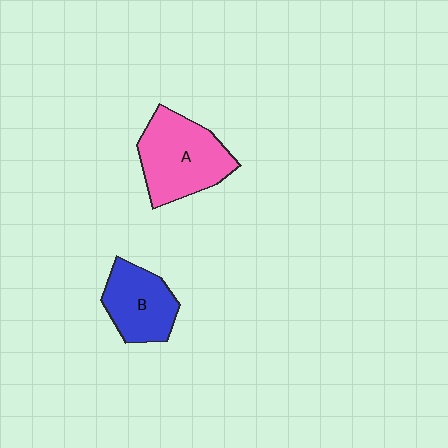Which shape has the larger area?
Shape A (pink).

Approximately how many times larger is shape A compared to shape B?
Approximately 1.4 times.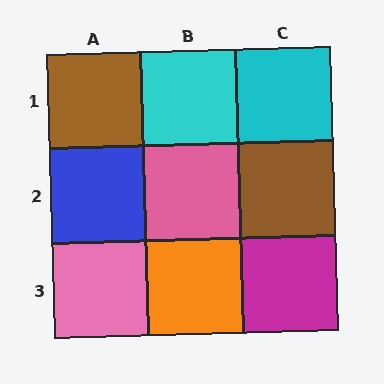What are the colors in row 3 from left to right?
Pink, orange, magenta.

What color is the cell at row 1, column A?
Brown.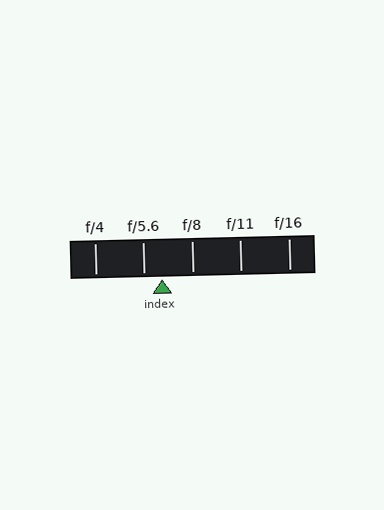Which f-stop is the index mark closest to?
The index mark is closest to f/5.6.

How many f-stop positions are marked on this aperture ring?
There are 5 f-stop positions marked.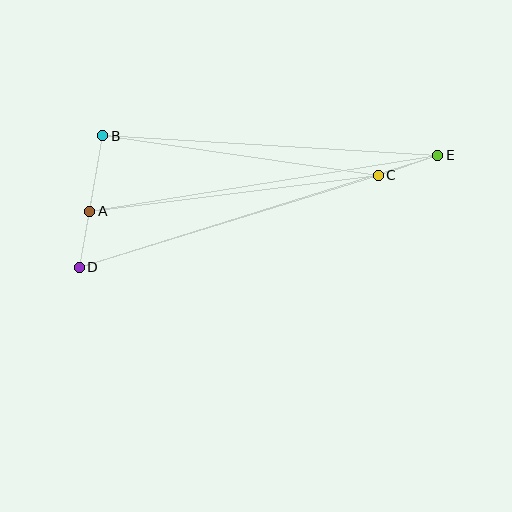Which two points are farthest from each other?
Points D and E are farthest from each other.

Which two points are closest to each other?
Points A and D are closest to each other.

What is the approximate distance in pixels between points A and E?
The distance between A and E is approximately 353 pixels.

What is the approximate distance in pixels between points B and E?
The distance between B and E is approximately 336 pixels.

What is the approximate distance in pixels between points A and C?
The distance between A and C is approximately 291 pixels.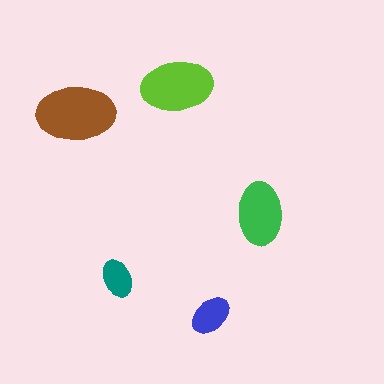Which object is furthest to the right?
The green ellipse is rightmost.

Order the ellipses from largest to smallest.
the brown one, the lime one, the green one, the blue one, the teal one.